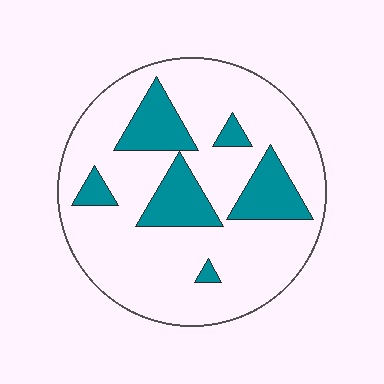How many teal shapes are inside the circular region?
6.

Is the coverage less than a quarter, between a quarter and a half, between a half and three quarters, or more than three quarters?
Less than a quarter.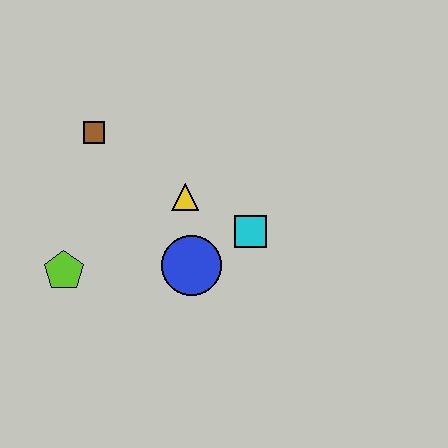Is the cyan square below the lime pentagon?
No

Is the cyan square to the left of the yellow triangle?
No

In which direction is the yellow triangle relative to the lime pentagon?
The yellow triangle is to the right of the lime pentagon.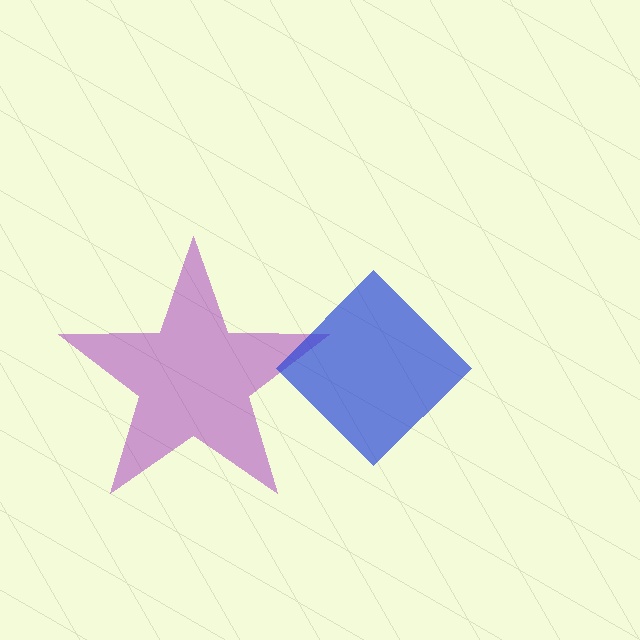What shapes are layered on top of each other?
The layered shapes are: a purple star, a blue diamond.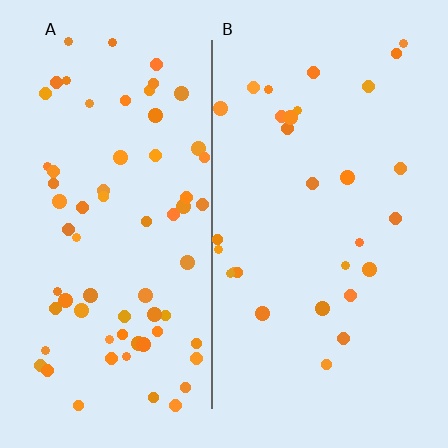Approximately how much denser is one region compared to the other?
Approximately 2.3× — region A over region B.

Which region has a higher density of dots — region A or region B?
A (the left).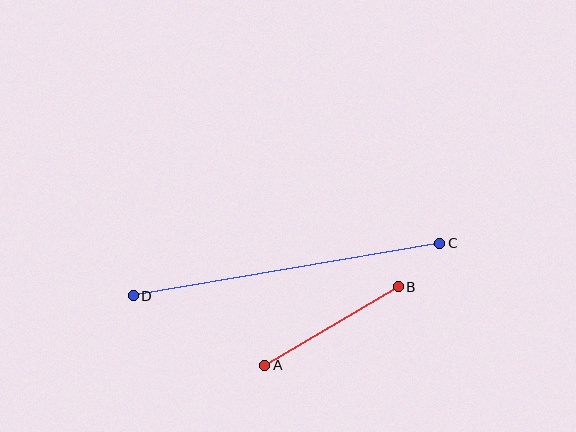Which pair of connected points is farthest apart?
Points C and D are farthest apart.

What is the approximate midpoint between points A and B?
The midpoint is at approximately (332, 326) pixels.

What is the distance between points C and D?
The distance is approximately 311 pixels.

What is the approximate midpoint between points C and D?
The midpoint is at approximately (287, 269) pixels.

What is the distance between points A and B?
The distance is approximately 155 pixels.